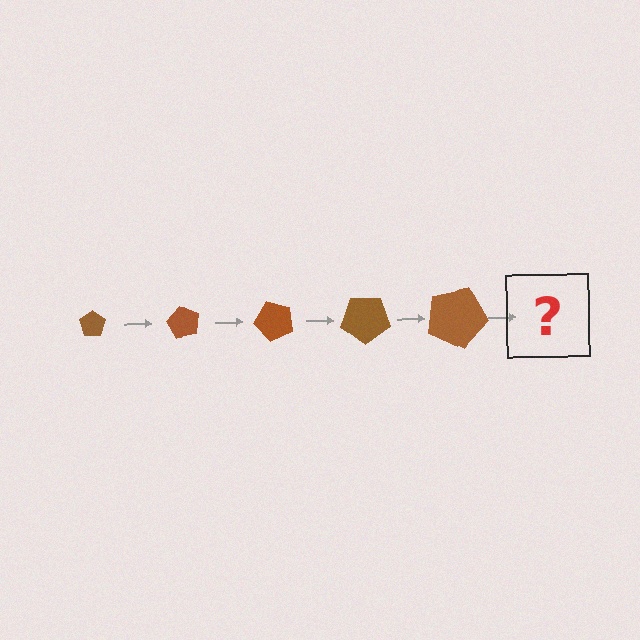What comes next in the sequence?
The next element should be a pentagon, larger than the previous one and rotated 300 degrees from the start.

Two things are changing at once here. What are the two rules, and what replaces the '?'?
The two rules are that the pentagon grows larger each step and it rotates 60 degrees each step. The '?' should be a pentagon, larger than the previous one and rotated 300 degrees from the start.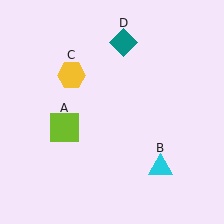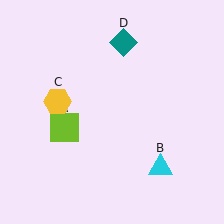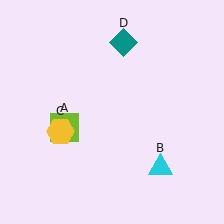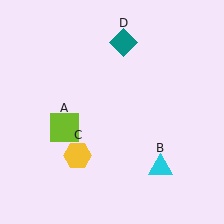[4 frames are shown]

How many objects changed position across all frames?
1 object changed position: yellow hexagon (object C).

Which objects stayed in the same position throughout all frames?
Lime square (object A) and cyan triangle (object B) and teal diamond (object D) remained stationary.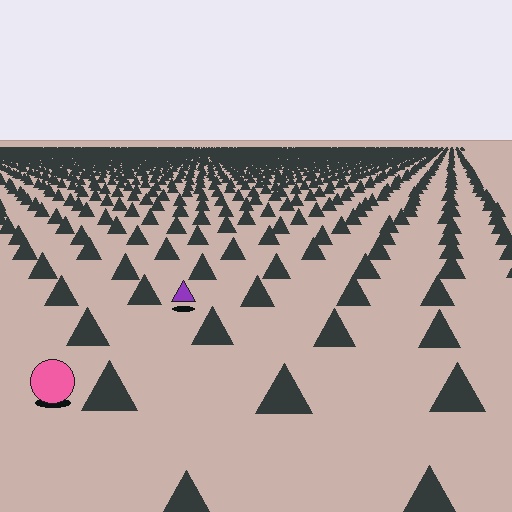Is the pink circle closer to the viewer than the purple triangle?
Yes. The pink circle is closer — you can tell from the texture gradient: the ground texture is coarser near it.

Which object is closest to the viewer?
The pink circle is closest. The texture marks near it are larger and more spread out.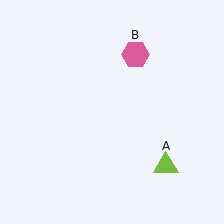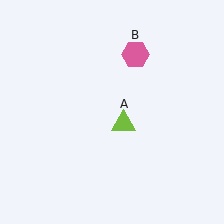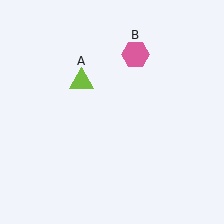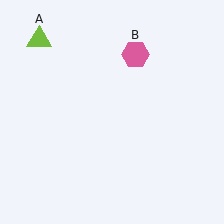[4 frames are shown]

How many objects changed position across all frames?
1 object changed position: lime triangle (object A).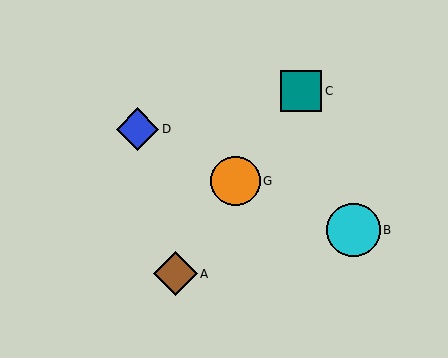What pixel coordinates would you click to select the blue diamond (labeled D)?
Click at (137, 129) to select the blue diamond D.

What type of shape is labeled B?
Shape B is a cyan circle.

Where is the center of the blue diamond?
The center of the blue diamond is at (137, 129).